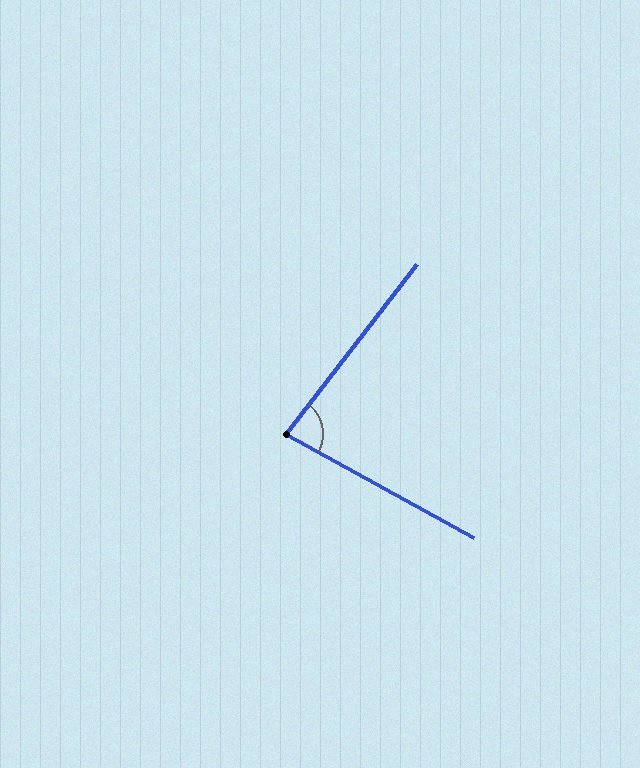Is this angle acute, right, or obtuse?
It is acute.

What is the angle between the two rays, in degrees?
Approximately 81 degrees.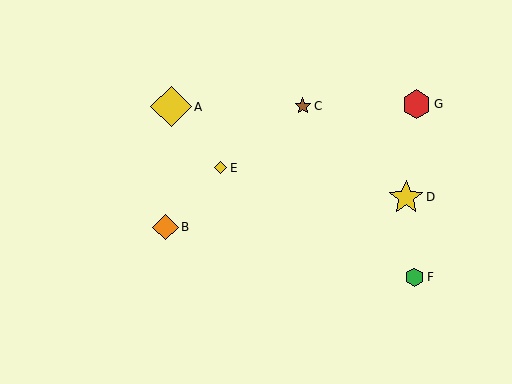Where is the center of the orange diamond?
The center of the orange diamond is at (166, 227).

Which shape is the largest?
The yellow diamond (labeled A) is the largest.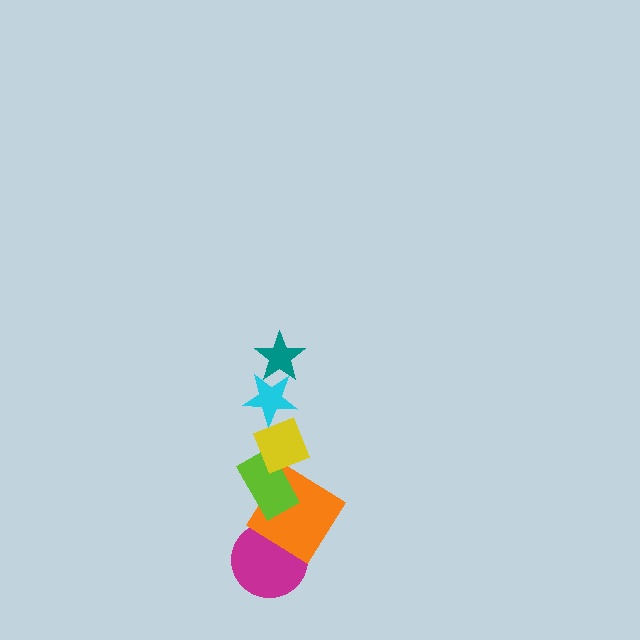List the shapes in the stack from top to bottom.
From top to bottom: the teal star, the cyan star, the yellow diamond, the lime rectangle, the orange diamond, the magenta circle.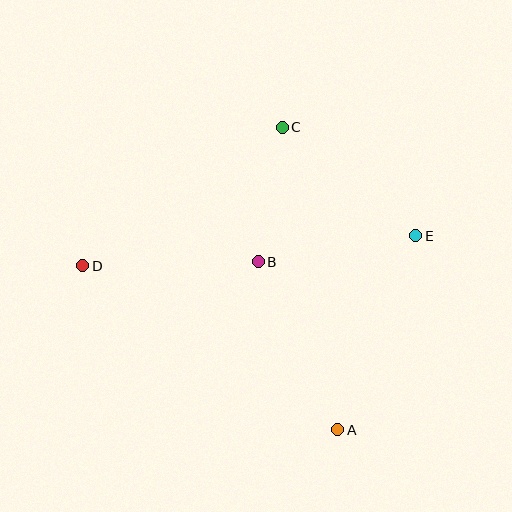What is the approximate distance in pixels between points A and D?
The distance between A and D is approximately 303 pixels.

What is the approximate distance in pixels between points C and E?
The distance between C and E is approximately 172 pixels.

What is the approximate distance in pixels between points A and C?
The distance between A and C is approximately 308 pixels.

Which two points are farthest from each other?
Points D and E are farthest from each other.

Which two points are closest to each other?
Points B and C are closest to each other.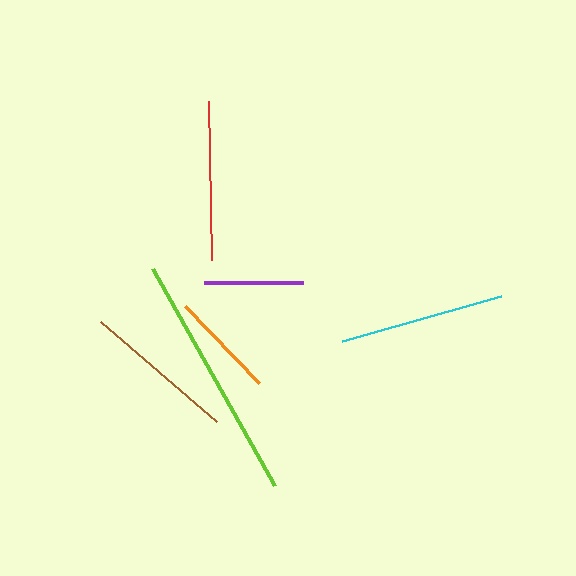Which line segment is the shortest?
The purple line is the shortest at approximately 99 pixels.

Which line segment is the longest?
The lime line is the longest at approximately 249 pixels.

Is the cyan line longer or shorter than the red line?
The cyan line is longer than the red line.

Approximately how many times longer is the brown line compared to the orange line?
The brown line is approximately 1.4 times the length of the orange line.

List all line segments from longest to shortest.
From longest to shortest: lime, cyan, red, brown, orange, purple.